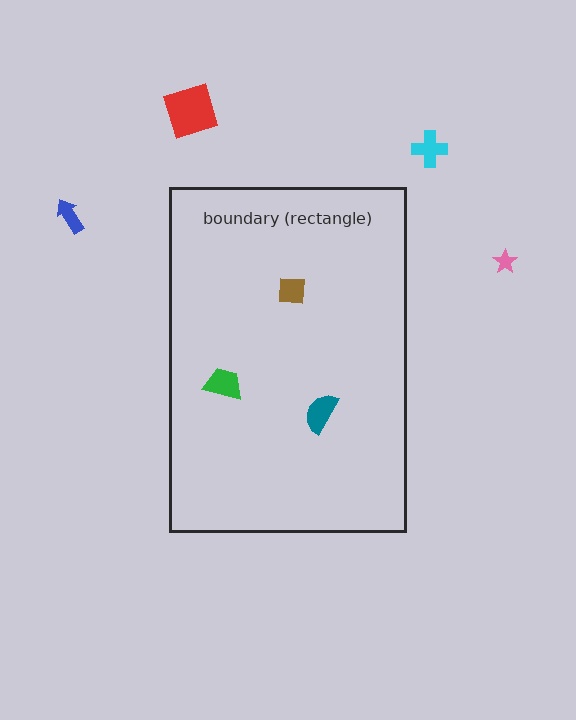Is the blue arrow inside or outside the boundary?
Outside.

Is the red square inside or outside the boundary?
Outside.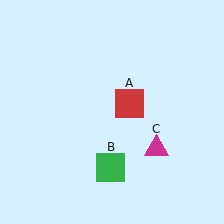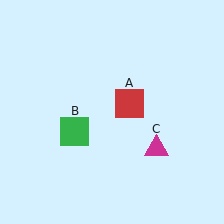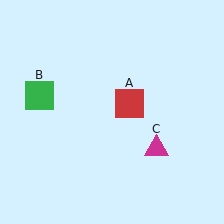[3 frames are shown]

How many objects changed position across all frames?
1 object changed position: green square (object B).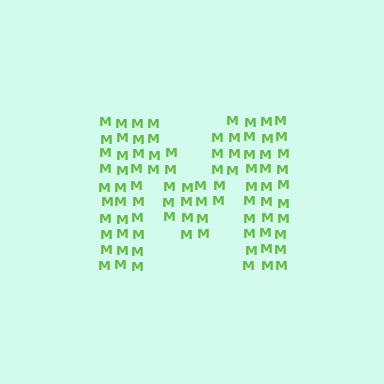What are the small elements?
The small elements are letter M's.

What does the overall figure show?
The overall figure shows the letter M.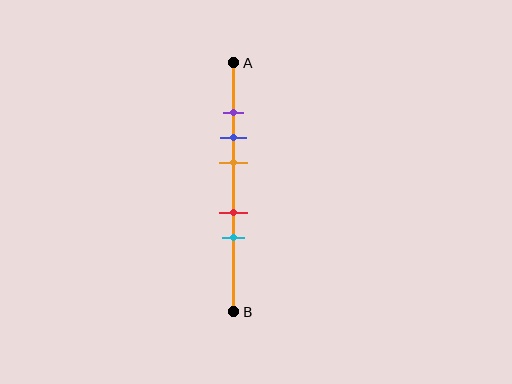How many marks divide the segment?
There are 5 marks dividing the segment.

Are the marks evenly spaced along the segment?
No, the marks are not evenly spaced.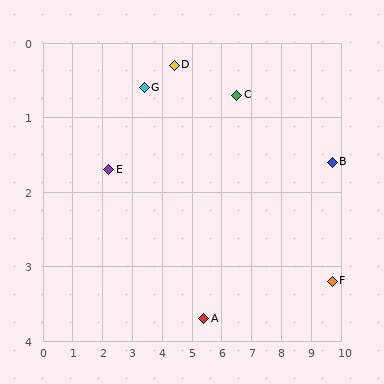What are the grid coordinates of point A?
Point A is at approximately (5.4, 3.7).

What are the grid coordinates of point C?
Point C is at approximately (6.5, 0.7).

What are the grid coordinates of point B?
Point B is at approximately (9.7, 1.6).